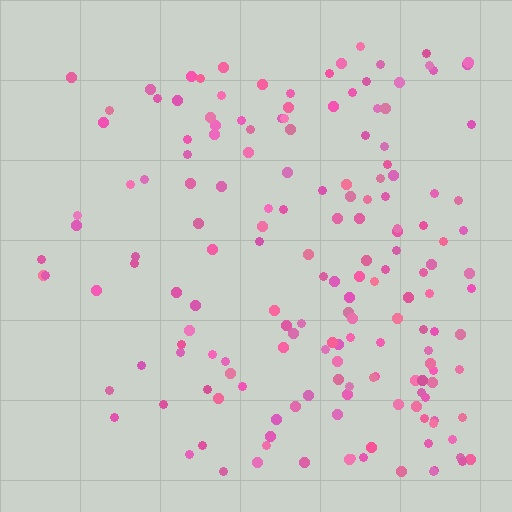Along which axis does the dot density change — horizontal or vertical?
Horizontal.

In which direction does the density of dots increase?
From left to right, with the right side densest.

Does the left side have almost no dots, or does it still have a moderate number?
Still a moderate number, just noticeably fewer than the right.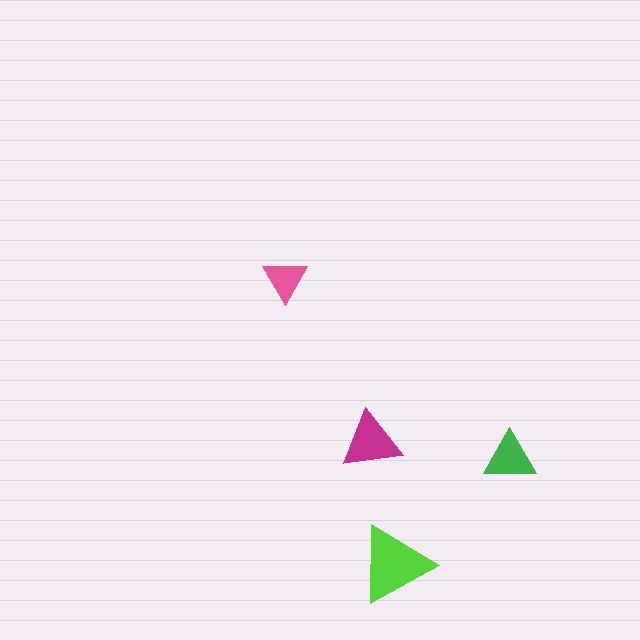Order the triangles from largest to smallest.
the lime one, the magenta one, the green one, the pink one.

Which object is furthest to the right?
The green triangle is rightmost.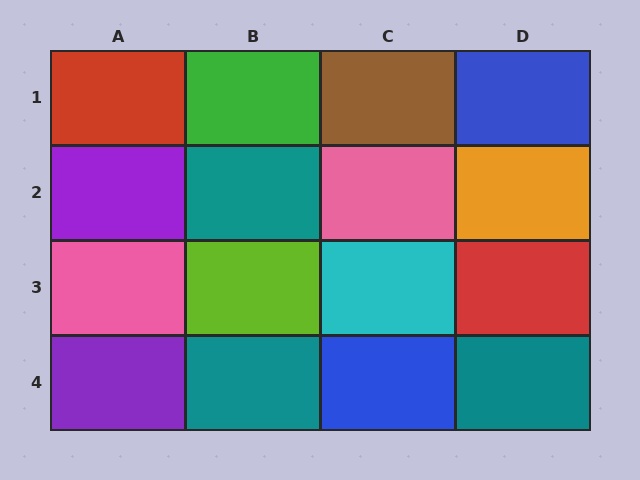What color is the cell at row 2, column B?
Teal.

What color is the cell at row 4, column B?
Teal.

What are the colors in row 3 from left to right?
Pink, lime, cyan, red.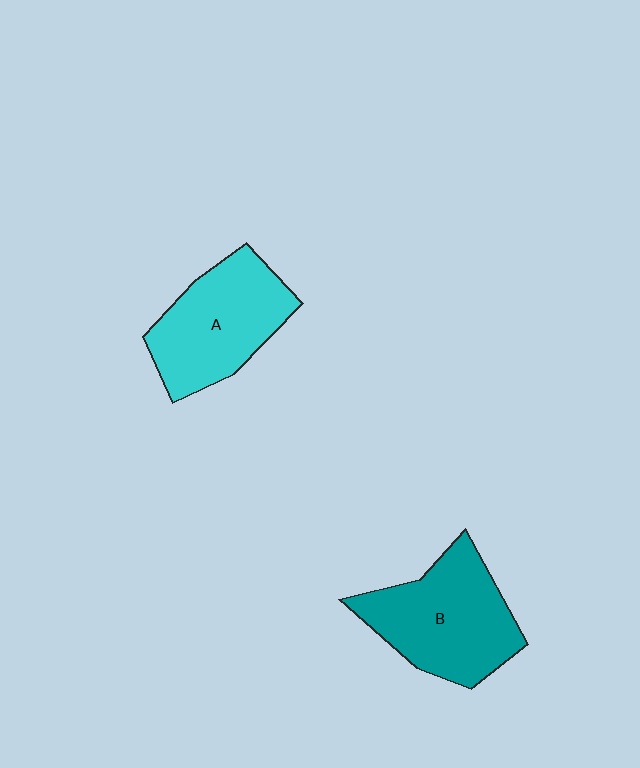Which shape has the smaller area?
Shape A (cyan).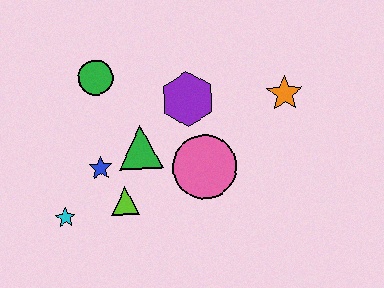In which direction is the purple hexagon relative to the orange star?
The purple hexagon is to the left of the orange star.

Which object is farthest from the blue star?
The orange star is farthest from the blue star.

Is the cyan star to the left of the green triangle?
Yes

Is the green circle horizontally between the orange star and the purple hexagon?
No